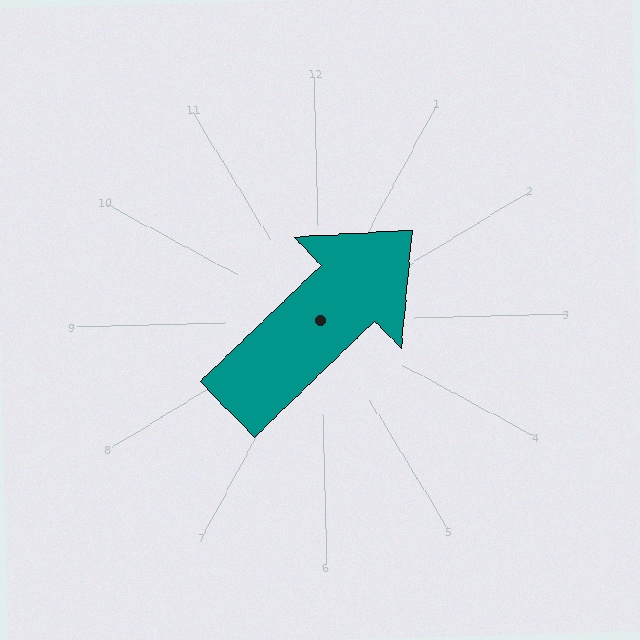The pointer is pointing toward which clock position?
Roughly 2 o'clock.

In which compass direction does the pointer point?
Northeast.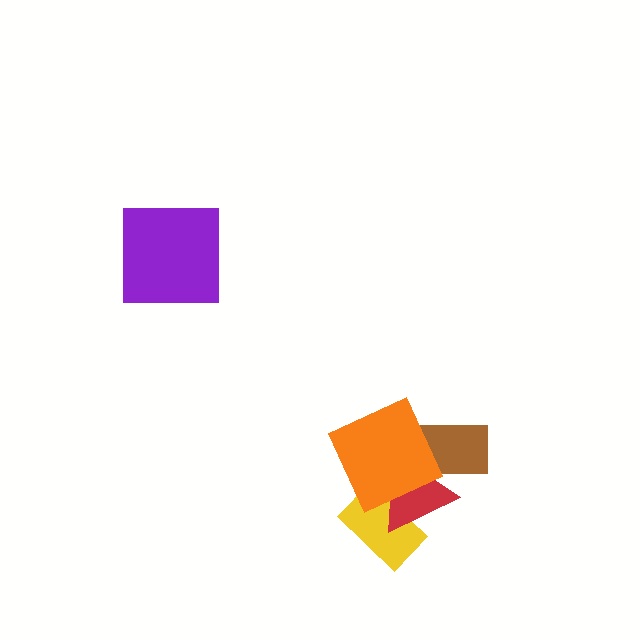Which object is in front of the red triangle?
The orange square is in front of the red triangle.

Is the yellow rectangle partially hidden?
Yes, it is partially covered by another shape.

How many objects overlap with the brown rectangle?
2 objects overlap with the brown rectangle.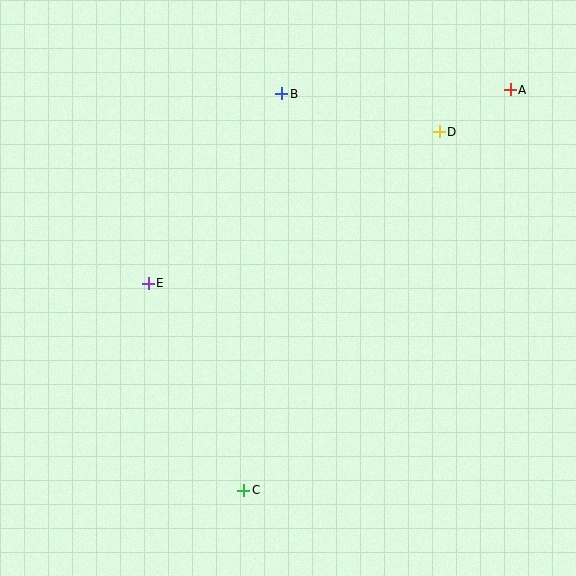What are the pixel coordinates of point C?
Point C is at (244, 491).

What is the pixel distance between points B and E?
The distance between B and E is 232 pixels.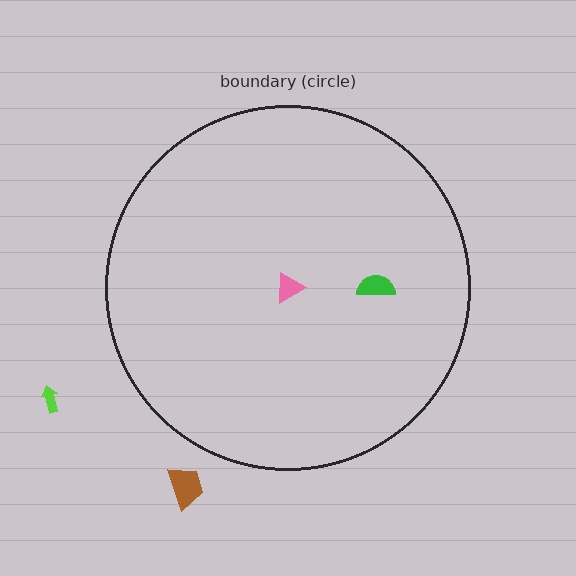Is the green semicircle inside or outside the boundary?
Inside.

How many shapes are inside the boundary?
2 inside, 2 outside.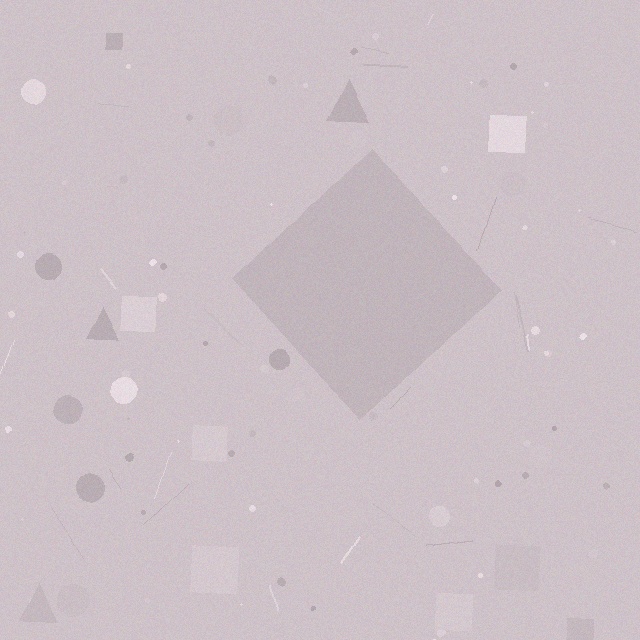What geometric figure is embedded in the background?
A diamond is embedded in the background.